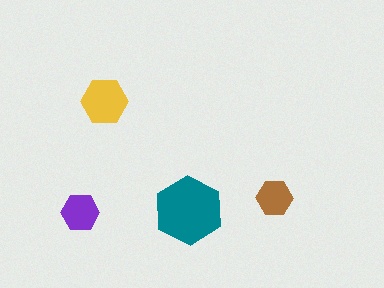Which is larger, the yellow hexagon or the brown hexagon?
The yellow one.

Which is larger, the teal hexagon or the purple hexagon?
The teal one.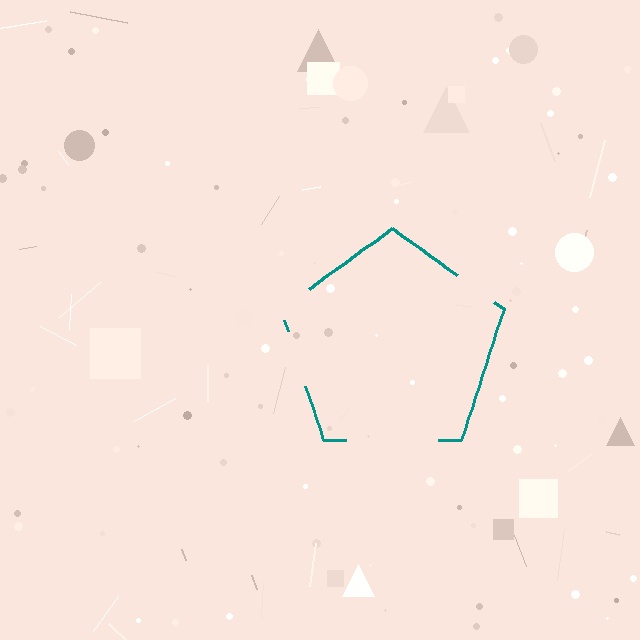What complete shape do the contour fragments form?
The contour fragments form a pentagon.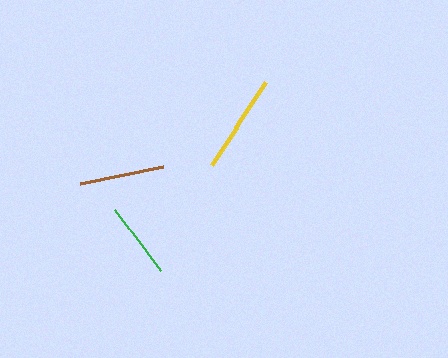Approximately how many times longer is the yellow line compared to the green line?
The yellow line is approximately 1.3 times the length of the green line.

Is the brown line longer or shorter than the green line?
The brown line is longer than the green line.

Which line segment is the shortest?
The green line is the shortest at approximately 76 pixels.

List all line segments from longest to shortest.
From longest to shortest: yellow, brown, green.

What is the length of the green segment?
The green segment is approximately 76 pixels long.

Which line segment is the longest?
The yellow line is the longest at approximately 100 pixels.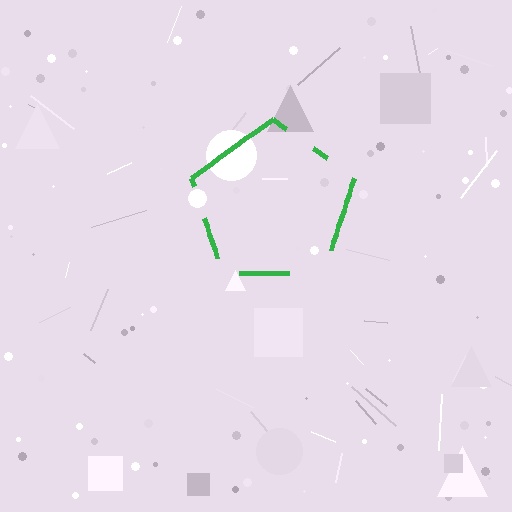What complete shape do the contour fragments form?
The contour fragments form a pentagon.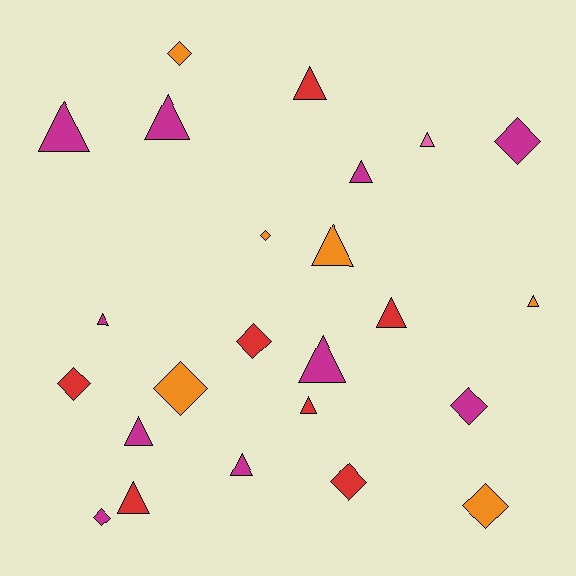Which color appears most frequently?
Magenta, with 10 objects.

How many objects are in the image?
There are 24 objects.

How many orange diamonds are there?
There are 4 orange diamonds.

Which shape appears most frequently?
Triangle, with 14 objects.